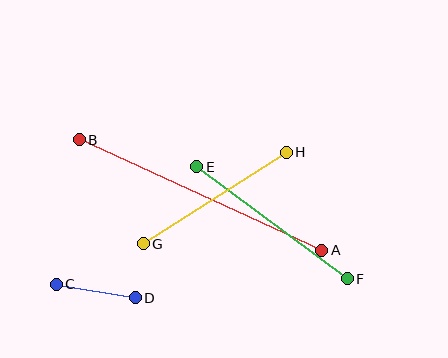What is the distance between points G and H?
The distance is approximately 170 pixels.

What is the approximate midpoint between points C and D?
The midpoint is at approximately (96, 291) pixels.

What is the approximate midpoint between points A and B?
The midpoint is at approximately (200, 195) pixels.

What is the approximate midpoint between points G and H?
The midpoint is at approximately (215, 198) pixels.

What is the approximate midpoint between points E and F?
The midpoint is at approximately (272, 223) pixels.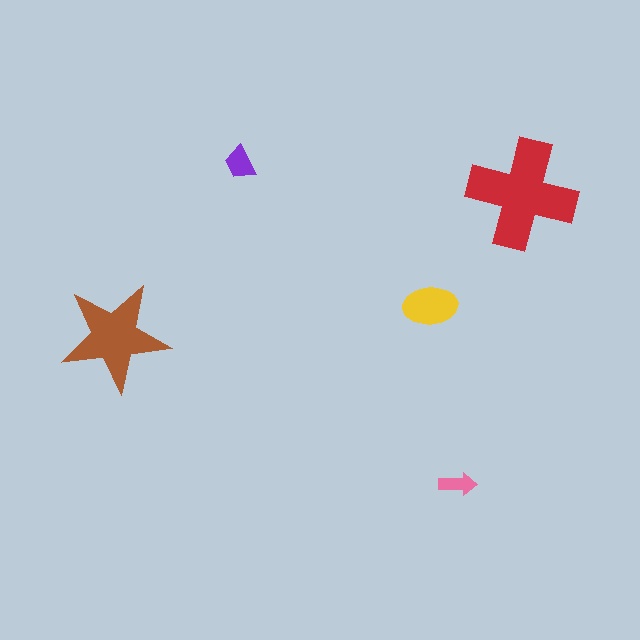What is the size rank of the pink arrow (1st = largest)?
5th.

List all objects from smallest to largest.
The pink arrow, the purple trapezoid, the yellow ellipse, the brown star, the red cross.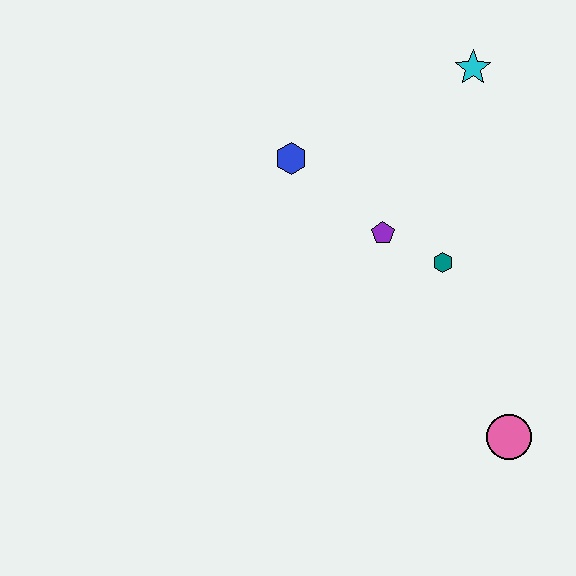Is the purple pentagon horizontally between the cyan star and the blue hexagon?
Yes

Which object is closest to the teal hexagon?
The purple pentagon is closest to the teal hexagon.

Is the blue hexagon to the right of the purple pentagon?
No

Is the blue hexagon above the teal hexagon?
Yes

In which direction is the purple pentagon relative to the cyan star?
The purple pentagon is below the cyan star.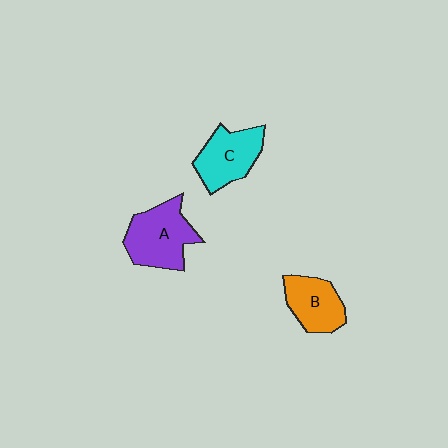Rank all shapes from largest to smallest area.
From largest to smallest: A (purple), C (cyan), B (orange).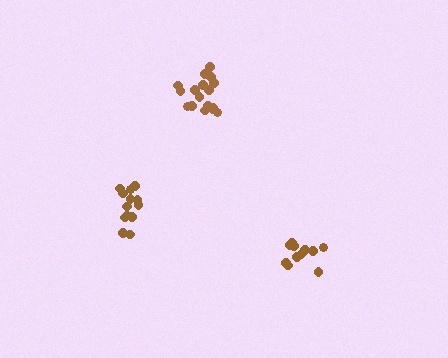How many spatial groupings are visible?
There are 3 spatial groupings.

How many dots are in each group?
Group 1: 13 dots, Group 2: 12 dots, Group 3: 17 dots (42 total).